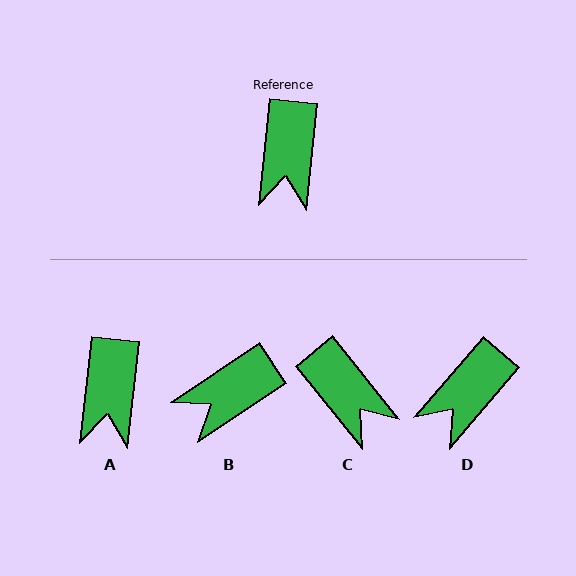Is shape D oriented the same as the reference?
No, it is off by about 35 degrees.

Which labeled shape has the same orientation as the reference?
A.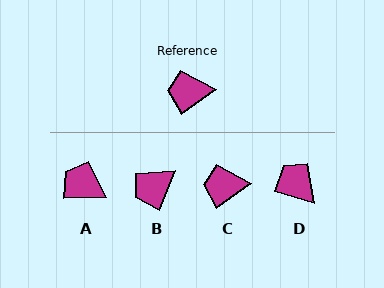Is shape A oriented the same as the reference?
No, it is off by about 34 degrees.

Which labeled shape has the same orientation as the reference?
C.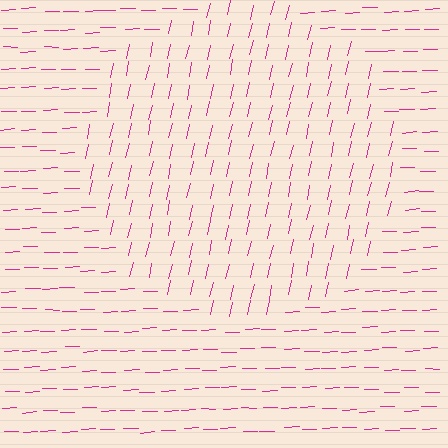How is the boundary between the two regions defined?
The boundary is defined purely by a change in line orientation (approximately 75 degrees difference). All lines are the same color and thickness.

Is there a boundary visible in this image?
Yes, there is a texture boundary formed by a change in line orientation.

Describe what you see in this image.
The image is filled with small magenta line segments. A circle region in the image has lines oriented differently from the surrounding lines, creating a visible texture boundary.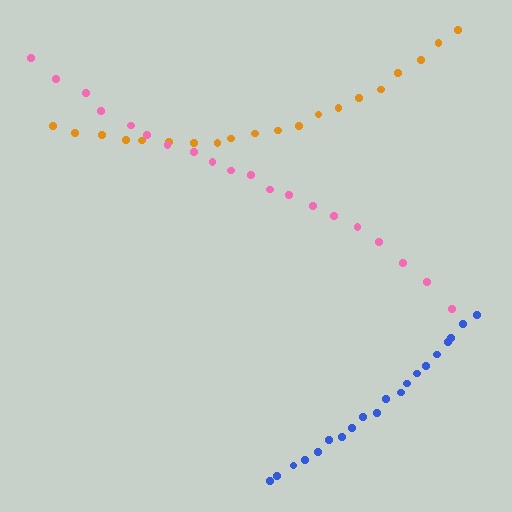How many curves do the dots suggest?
There are 3 distinct paths.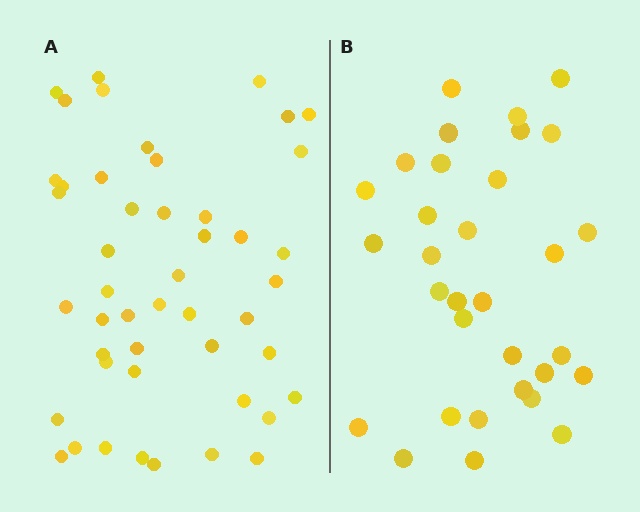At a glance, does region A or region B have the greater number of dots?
Region A (the left region) has more dots.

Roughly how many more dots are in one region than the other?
Region A has approximately 15 more dots than region B.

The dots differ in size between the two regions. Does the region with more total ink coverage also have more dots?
No. Region B has more total ink coverage because its dots are larger, but region A actually contains more individual dots. Total area can be misleading — the number of items is what matters here.